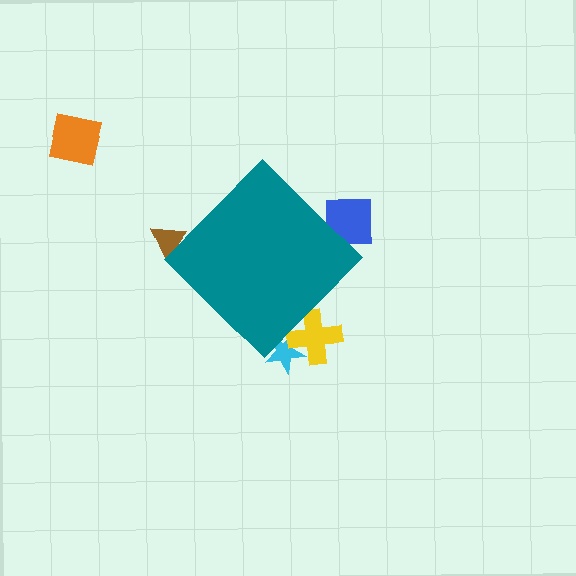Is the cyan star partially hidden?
Yes, the cyan star is partially hidden behind the teal diamond.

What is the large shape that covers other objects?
A teal diamond.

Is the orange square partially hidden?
No, the orange square is fully visible.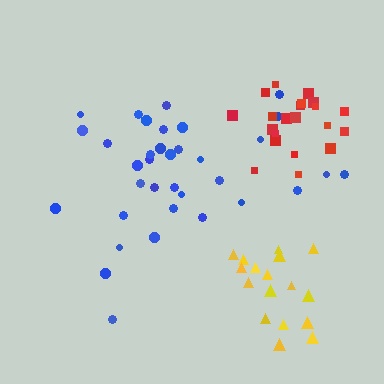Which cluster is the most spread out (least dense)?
Blue.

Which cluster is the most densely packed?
Red.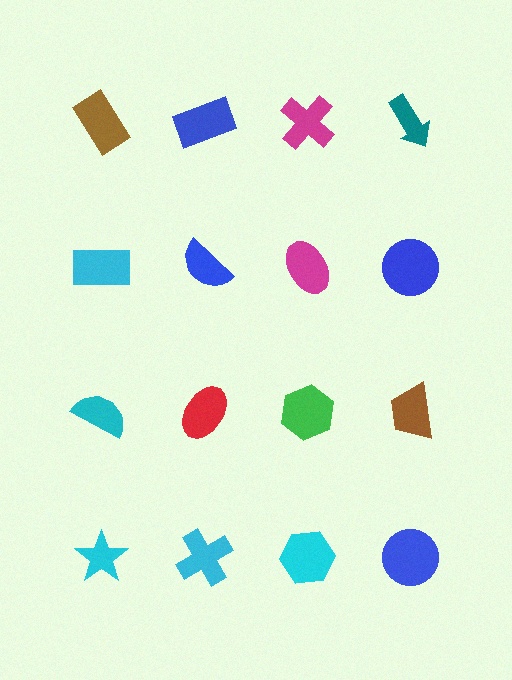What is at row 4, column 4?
A blue circle.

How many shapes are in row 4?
4 shapes.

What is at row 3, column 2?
A red ellipse.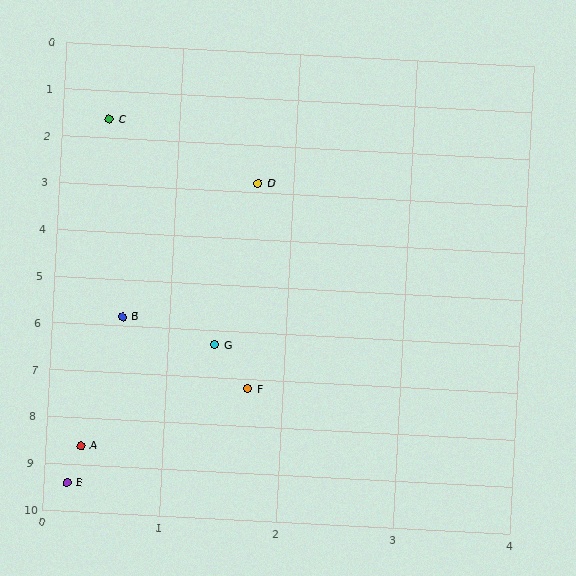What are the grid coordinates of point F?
Point F is at approximately (1.7, 7.2).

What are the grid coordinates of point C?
Point C is at approximately (0.4, 1.6).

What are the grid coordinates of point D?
Point D is at approximately (1.7, 2.8).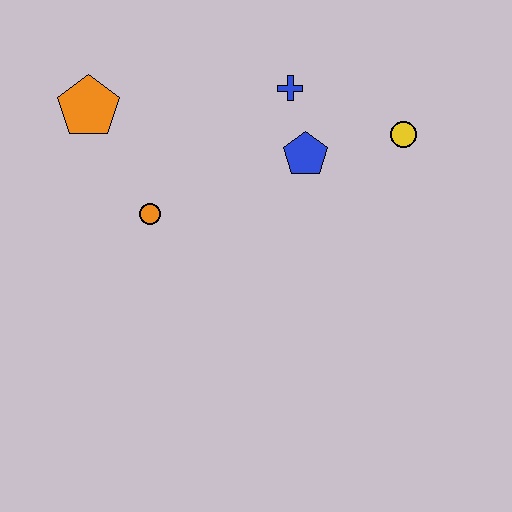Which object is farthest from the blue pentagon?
The orange pentagon is farthest from the blue pentagon.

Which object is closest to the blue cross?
The blue pentagon is closest to the blue cross.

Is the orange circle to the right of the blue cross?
No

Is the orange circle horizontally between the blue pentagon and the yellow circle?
No